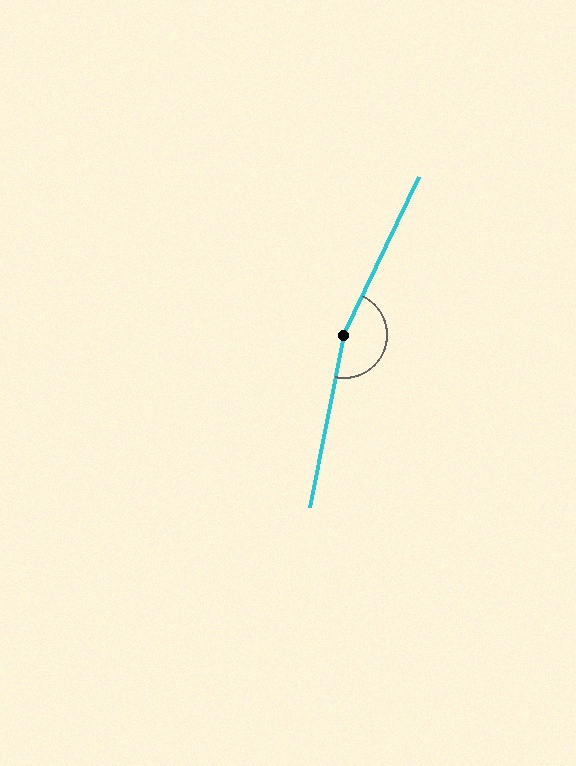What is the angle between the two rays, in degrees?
Approximately 166 degrees.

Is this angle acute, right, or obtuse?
It is obtuse.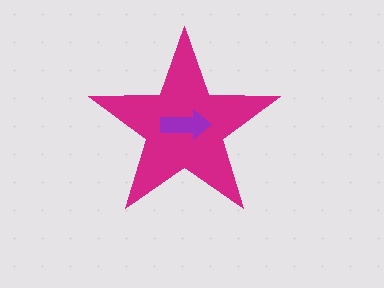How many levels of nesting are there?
2.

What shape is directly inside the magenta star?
The purple arrow.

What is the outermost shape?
The magenta star.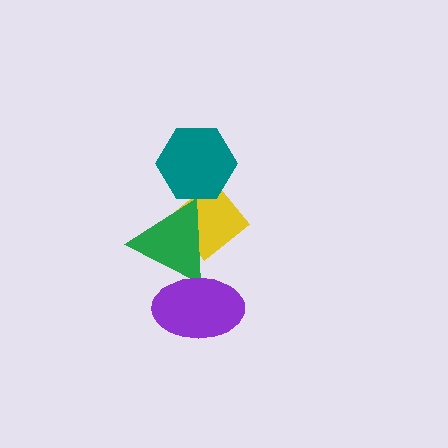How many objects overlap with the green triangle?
2 objects overlap with the green triangle.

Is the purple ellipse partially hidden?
No, no other shape covers it.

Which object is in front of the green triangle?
The purple ellipse is in front of the green triangle.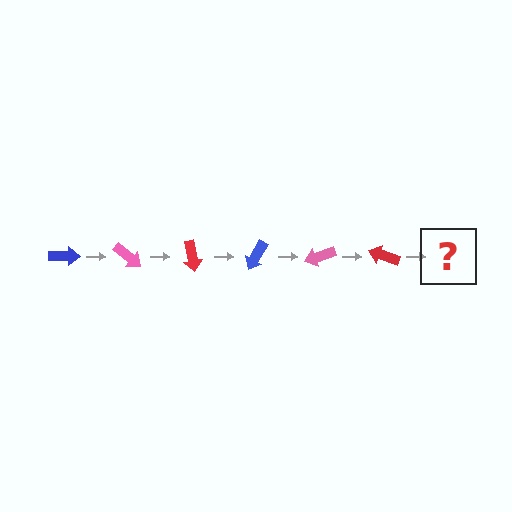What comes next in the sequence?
The next element should be a blue arrow, rotated 240 degrees from the start.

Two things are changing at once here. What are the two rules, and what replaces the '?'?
The two rules are that it rotates 40 degrees each step and the color cycles through blue, pink, and red. The '?' should be a blue arrow, rotated 240 degrees from the start.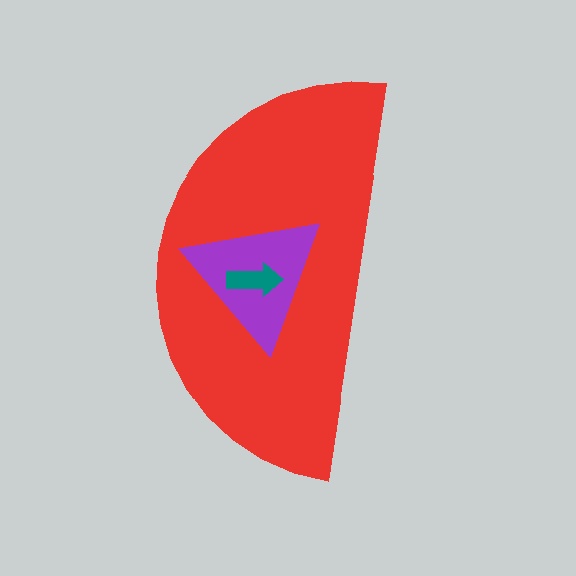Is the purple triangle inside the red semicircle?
Yes.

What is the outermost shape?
The red semicircle.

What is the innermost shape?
The teal arrow.